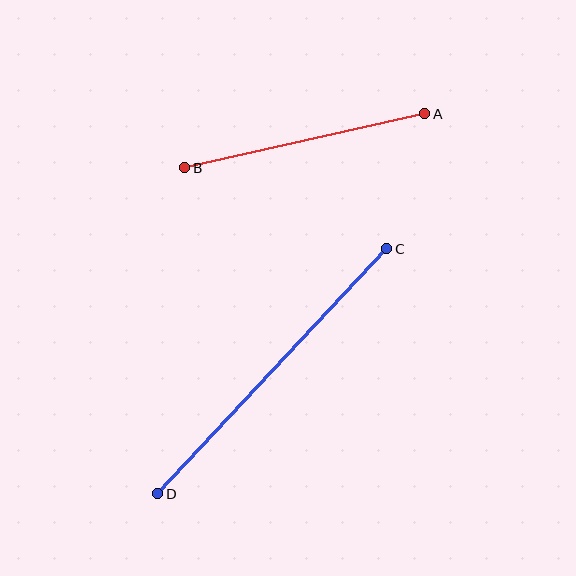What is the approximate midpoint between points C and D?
The midpoint is at approximately (272, 371) pixels.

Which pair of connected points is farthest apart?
Points C and D are farthest apart.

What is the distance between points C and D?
The distance is approximately 335 pixels.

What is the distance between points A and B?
The distance is approximately 246 pixels.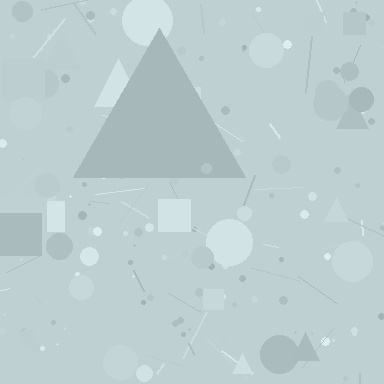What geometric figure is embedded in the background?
A triangle is embedded in the background.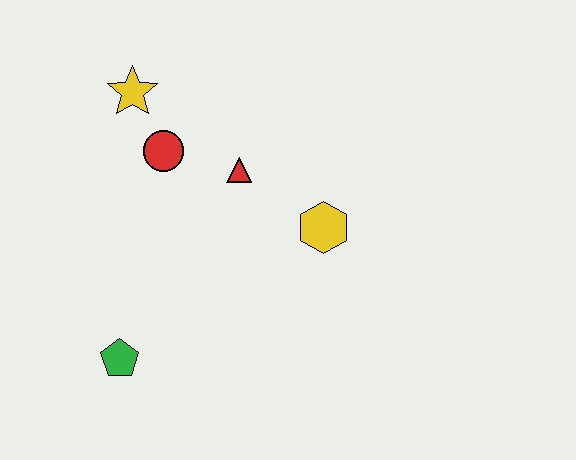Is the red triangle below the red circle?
Yes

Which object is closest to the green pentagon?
The red circle is closest to the green pentagon.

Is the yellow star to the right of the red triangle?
No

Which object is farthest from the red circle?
The green pentagon is farthest from the red circle.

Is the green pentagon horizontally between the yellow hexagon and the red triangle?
No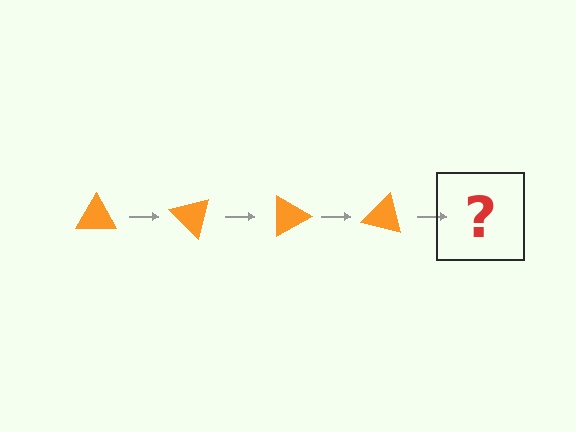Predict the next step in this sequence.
The next step is an orange triangle rotated 180 degrees.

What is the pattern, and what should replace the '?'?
The pattern is that the triangle rotates 45 degrees each step. The '?' should be an orange triangle rotated 180 degrees.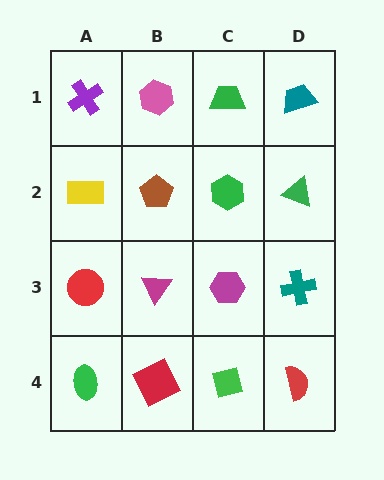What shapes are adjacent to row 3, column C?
A green hexagon (row 2, column C), a green diamond (row 4, column C), a magenta triangle (row 3, column B), a teal cross (row 3, column D).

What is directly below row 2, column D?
A teal cross.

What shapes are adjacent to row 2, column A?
A purple cross (row 1, column A), a red circle (row 3, column A), a brown pentagon (row 2, column B).